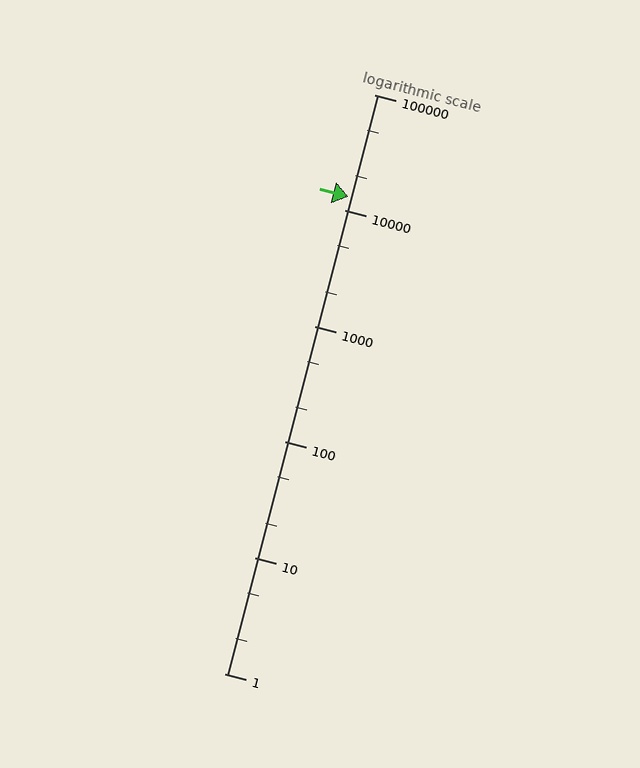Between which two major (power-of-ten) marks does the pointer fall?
The pointer is between 10000 and 100000.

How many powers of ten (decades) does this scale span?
The scale spans 5 decades, from 1 to 100000.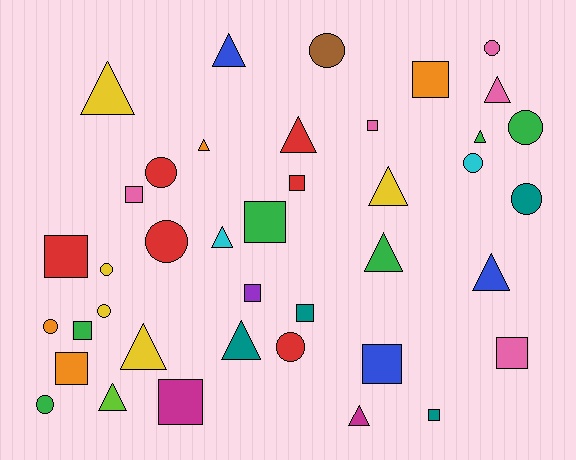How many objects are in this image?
There are 40 objects.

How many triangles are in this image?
There are 14 triangles.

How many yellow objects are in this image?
There are 5 yellow objects.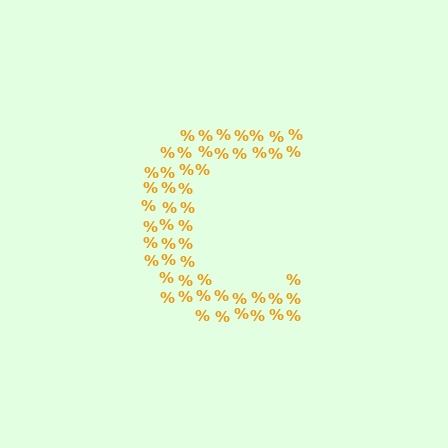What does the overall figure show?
The overall figure shows the letter C.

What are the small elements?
The small elements are percent signs.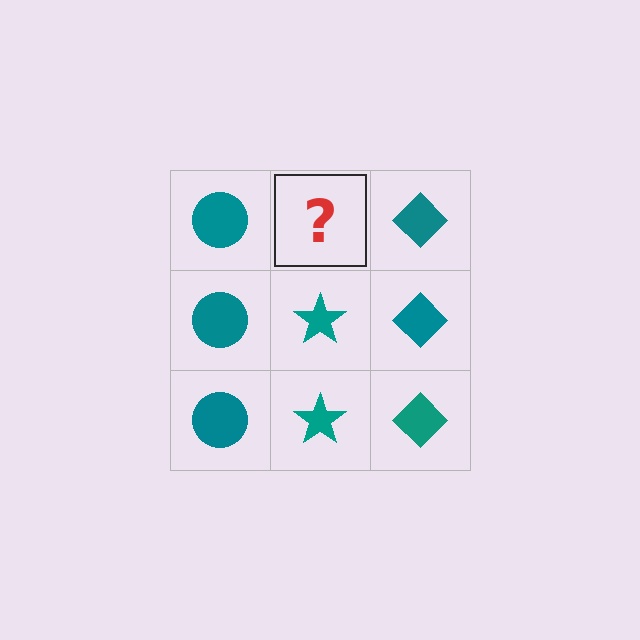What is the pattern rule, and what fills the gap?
The rule is that each column has a consistent shape. The gap should be filled with a teal star.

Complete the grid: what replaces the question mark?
The question mark should be replaced with a teal star.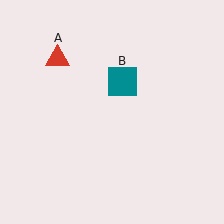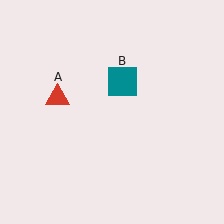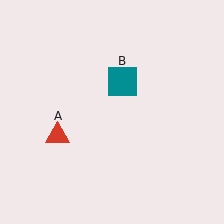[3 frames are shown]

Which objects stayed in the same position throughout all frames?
Teal square (object B) remained stationary.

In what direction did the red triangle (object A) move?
The red triangle (object A) moved down.